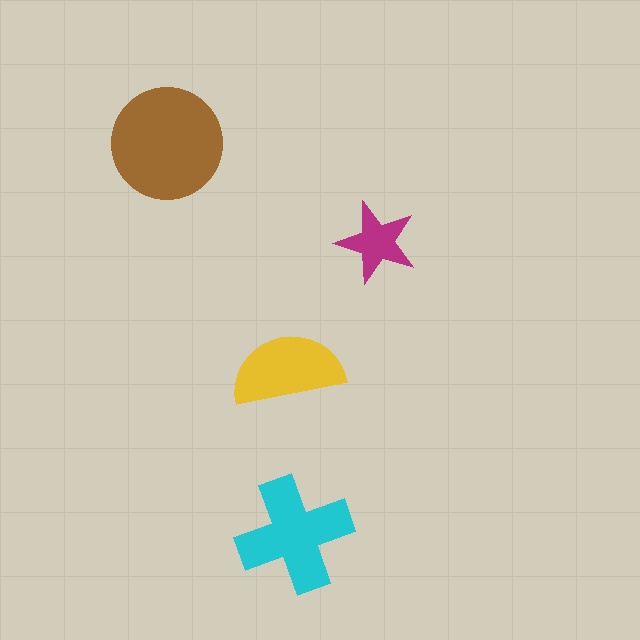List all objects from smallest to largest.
The magenta star, the yellow semicircle, the cyan cross, the brown circle.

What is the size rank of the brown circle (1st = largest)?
1st.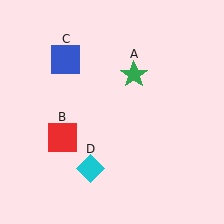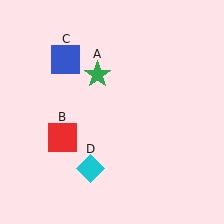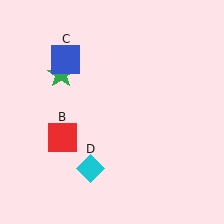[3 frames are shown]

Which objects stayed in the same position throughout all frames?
Red square (object B) and blue square (object C) and cyan diamond (object D) remained stationary.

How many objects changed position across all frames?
1 object changed position: green star (object A).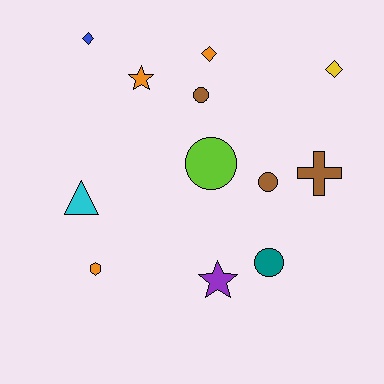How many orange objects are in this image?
There are 3 orange objects.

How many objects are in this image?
There are 12 objects.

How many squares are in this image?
There are no squares.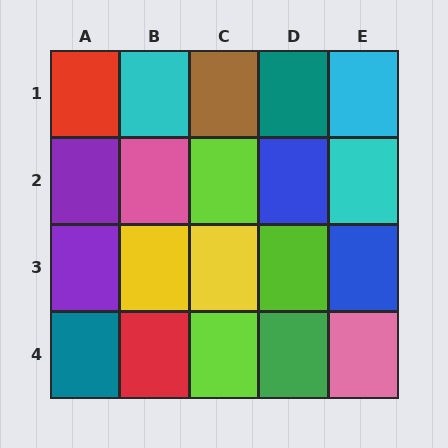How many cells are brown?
1 cell is brown.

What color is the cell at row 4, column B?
Red.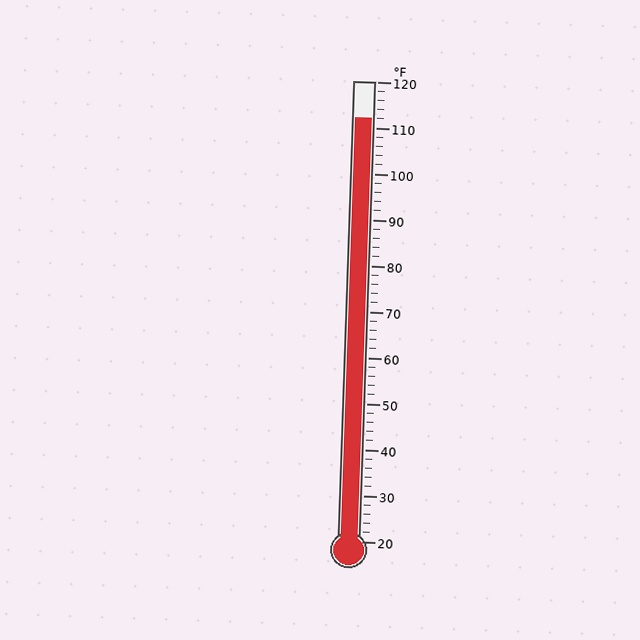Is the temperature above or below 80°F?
The temperature is above 80°F.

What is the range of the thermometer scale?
The thermometer scale ranges from 20°F to 120°F.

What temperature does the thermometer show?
The thermometer shows approximately 112°F.